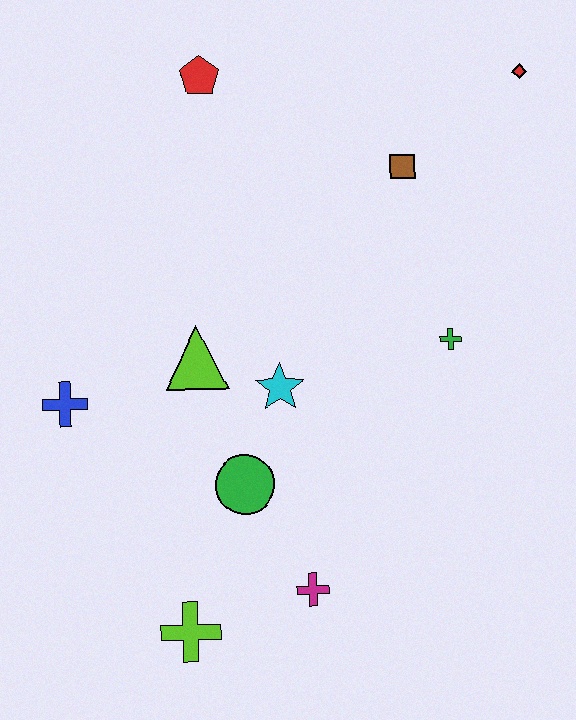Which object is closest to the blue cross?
The lime triangle is closest to the blue cross.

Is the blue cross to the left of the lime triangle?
Yes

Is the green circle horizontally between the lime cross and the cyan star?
Yes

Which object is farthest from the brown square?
The lime cross is farthest from the brown square.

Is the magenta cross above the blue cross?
No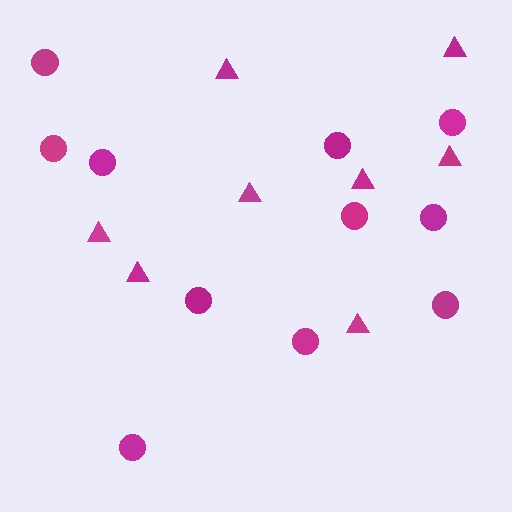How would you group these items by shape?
There are 2 groups: one group of triangles (8) and one group of circles (11).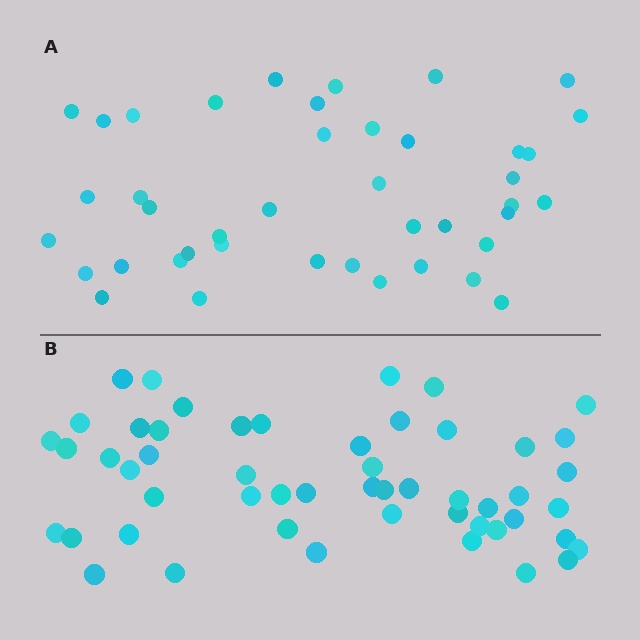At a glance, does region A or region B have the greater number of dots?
Region B (the bottom region) has more dots.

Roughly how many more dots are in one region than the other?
Region B has roughly 10 or so more dots than region A.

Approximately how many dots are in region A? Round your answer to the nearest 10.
About 40 dots. (The exact count is 42, which rounds to 40.)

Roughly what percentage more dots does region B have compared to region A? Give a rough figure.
About 25% more.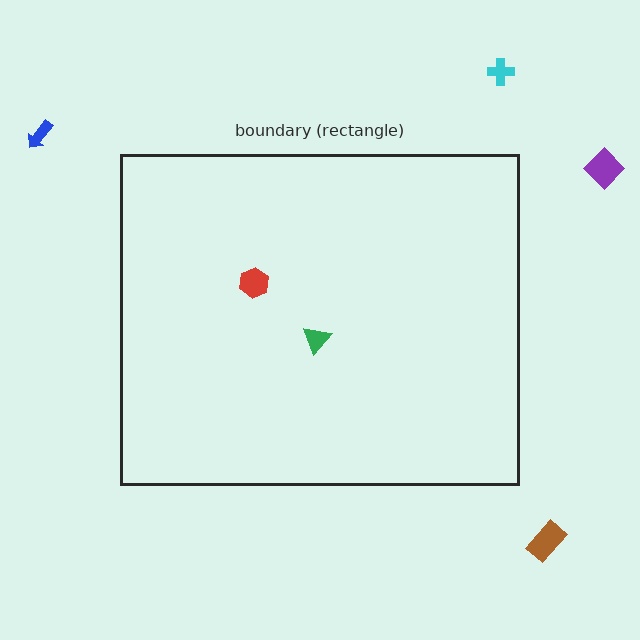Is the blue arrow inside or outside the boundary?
Outside.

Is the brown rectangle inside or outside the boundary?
Outside.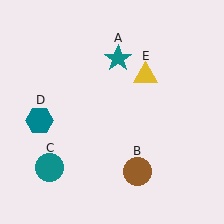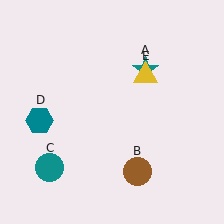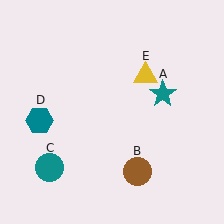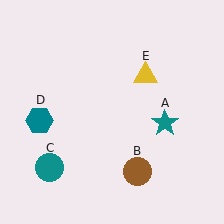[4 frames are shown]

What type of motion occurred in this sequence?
The teal star (object A) rotated clockwise around the center of the scene.